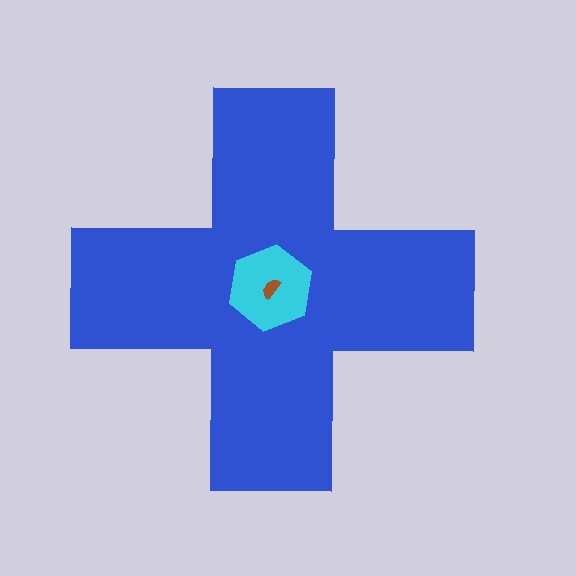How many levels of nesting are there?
3.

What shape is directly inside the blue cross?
The cyan hexagon.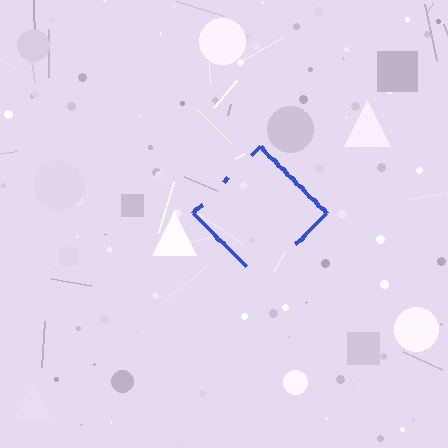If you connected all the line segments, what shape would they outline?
They would outline a diamond.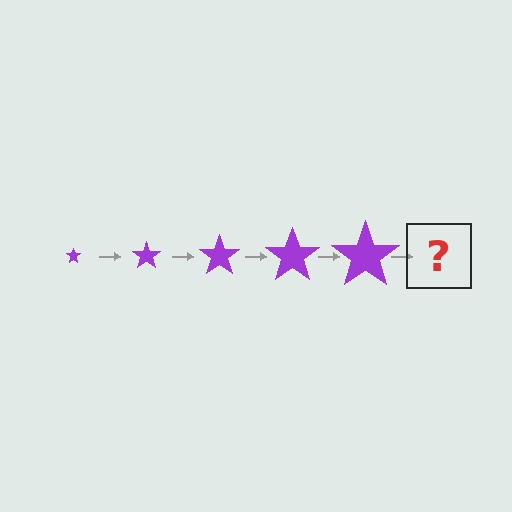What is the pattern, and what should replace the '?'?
The pattern is that the star gets progressively larger each step. The '?' should be a purple star, larger than the previous one.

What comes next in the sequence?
The next element should be a purple star, larger than the previous one.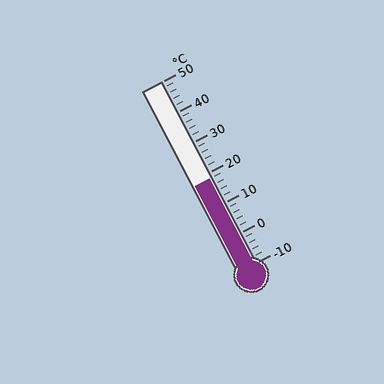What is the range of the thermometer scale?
The thermometer scale ranges from -10°C to 50°C.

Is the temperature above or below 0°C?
The temperature is above 0°C.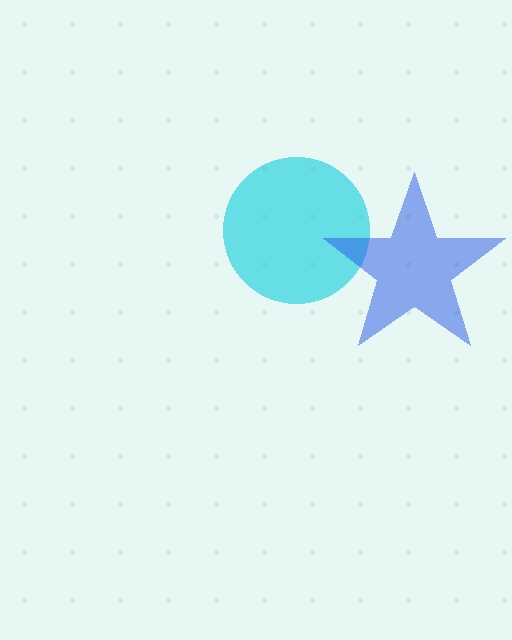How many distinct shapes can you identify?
There are 2 distinct shapes: a cyan circle, a blue star.